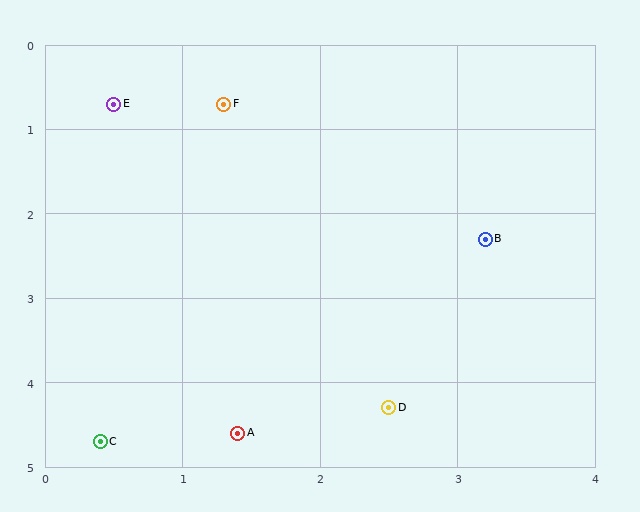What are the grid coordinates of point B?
Point B is at approximately (3.2, 2.3).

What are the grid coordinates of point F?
Point F is at approximately (1.3, 0.7).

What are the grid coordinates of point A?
Point A is at approximately (1.4, 4.6).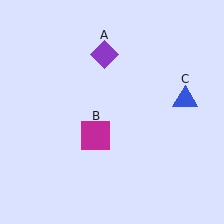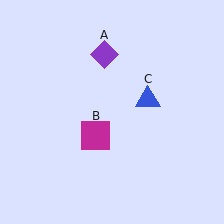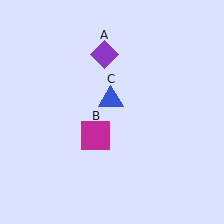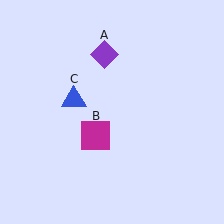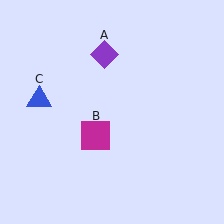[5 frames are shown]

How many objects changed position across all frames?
1 object changed position: blue triangle (object C).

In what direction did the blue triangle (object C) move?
The blue triangle (object C) moved left.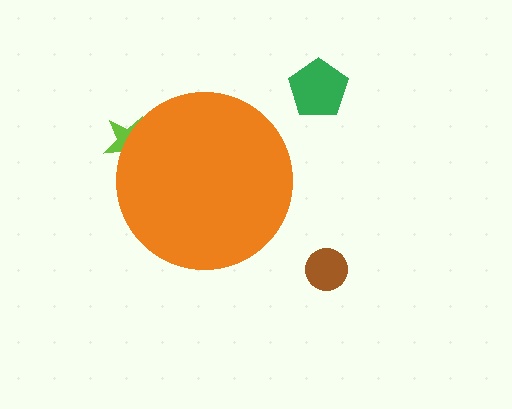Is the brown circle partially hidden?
No, the brown circle is fully visible.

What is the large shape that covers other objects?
An orange circle.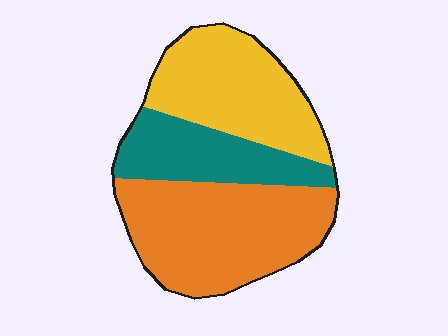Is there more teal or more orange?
Orange.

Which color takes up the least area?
Teal, at roughly 25%.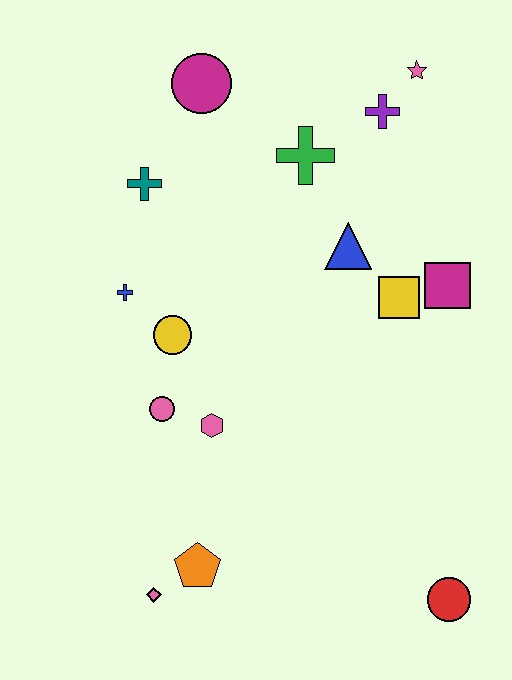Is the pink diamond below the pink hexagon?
Yes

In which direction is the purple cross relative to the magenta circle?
The purple cross is to the right of the magenta circle.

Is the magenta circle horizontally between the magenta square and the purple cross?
No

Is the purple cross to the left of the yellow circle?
No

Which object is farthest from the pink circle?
The pink star is farthest from the pink circle.